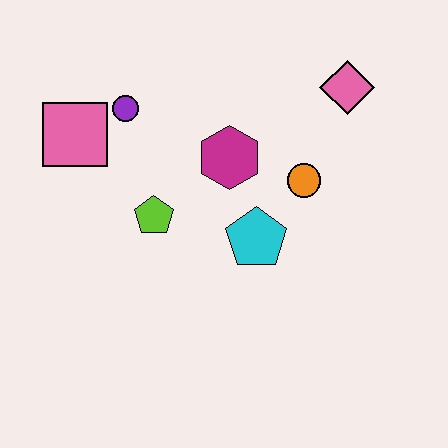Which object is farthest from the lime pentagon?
The pink diamond is farthest from the lime pentagon.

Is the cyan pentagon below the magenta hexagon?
Yes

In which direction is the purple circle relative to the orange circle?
The purple circle is to the left of the orange circle.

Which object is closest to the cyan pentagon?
The orange circle is closest to the cyan pentagon.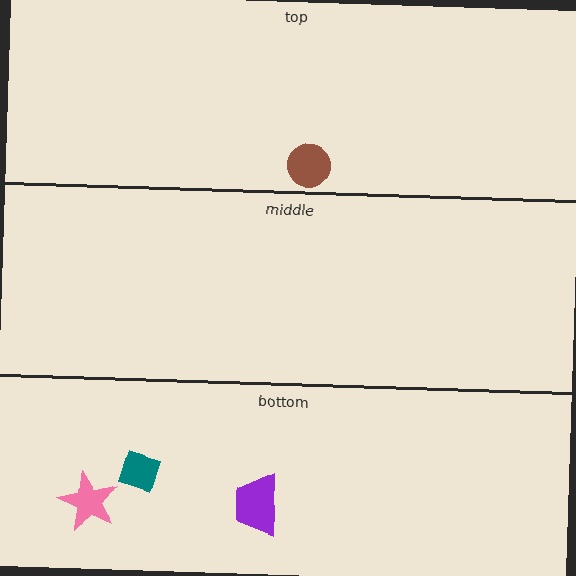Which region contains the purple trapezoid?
The bottom region.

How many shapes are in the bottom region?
3.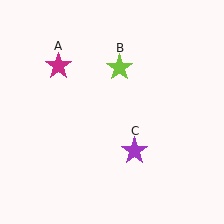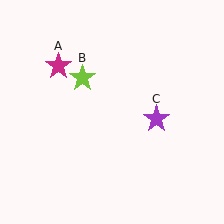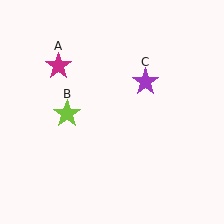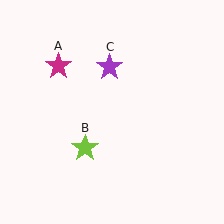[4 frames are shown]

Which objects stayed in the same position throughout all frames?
Magenta star (object A) remained stationary.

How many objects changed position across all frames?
2 objects changed position: lime star (object B), purple star (object C).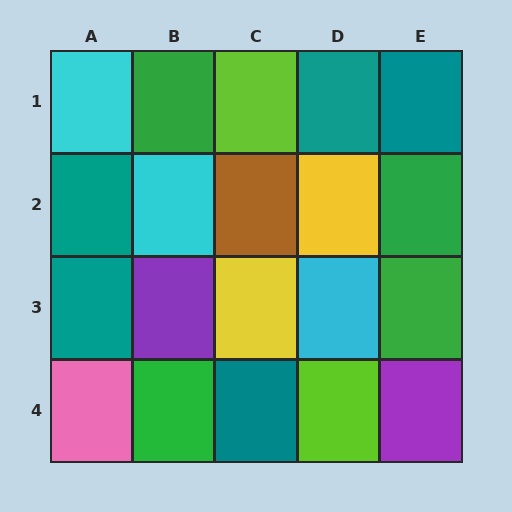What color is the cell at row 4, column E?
Purple.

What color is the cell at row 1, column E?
Teal.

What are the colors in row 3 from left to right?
Teal, purple, yellow, cyan, green.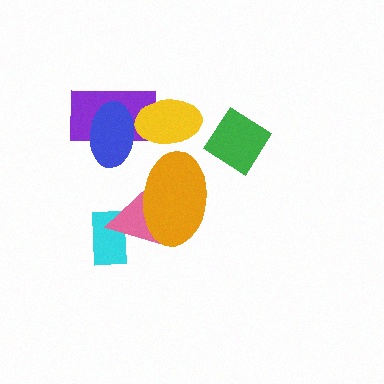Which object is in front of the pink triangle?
The orange ellipse is in front of the pink triangle.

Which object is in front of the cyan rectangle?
The pink triangle is in front of the cyan rectangle.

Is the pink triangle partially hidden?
Yes, it is partially covered by another shape.